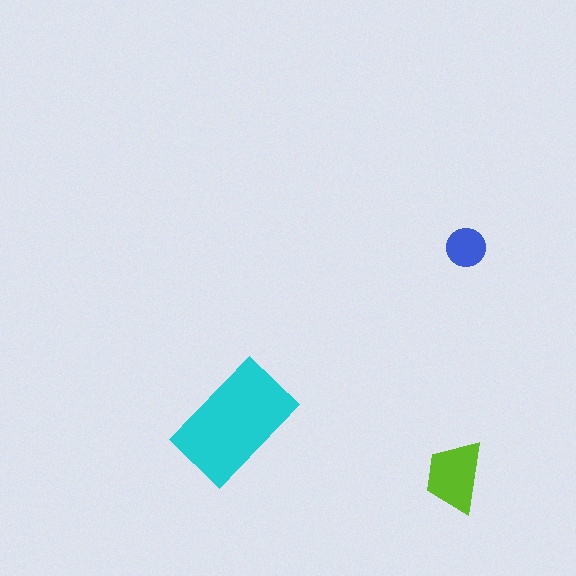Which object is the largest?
The cyan rectangle.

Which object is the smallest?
The blue circle.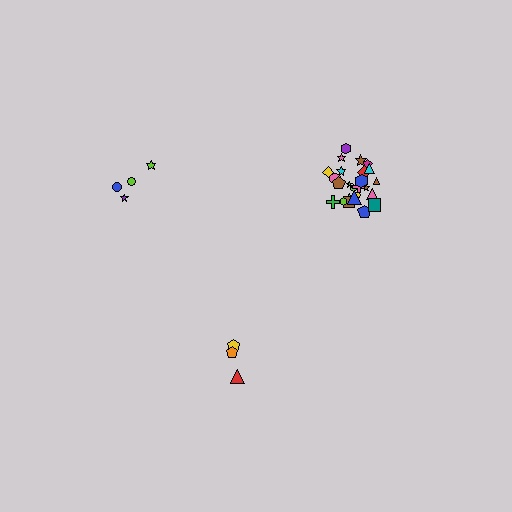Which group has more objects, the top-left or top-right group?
The top-right group.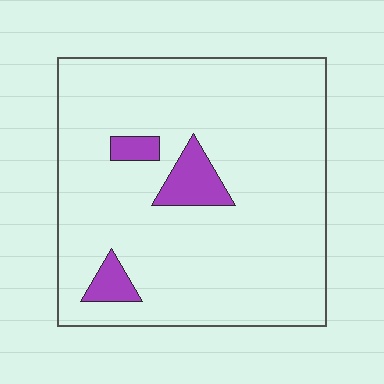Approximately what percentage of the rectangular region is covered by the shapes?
Approximately 10%.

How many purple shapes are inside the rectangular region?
3.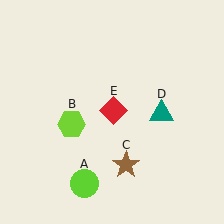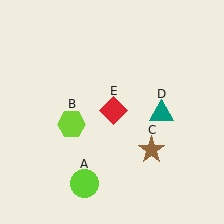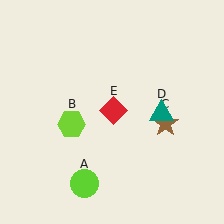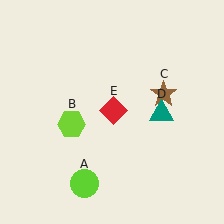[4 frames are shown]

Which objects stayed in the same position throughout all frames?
Lime circle (object A) and lime hexagon (object B) and teal triangle (object D) and red diamond (object E) remained stationary.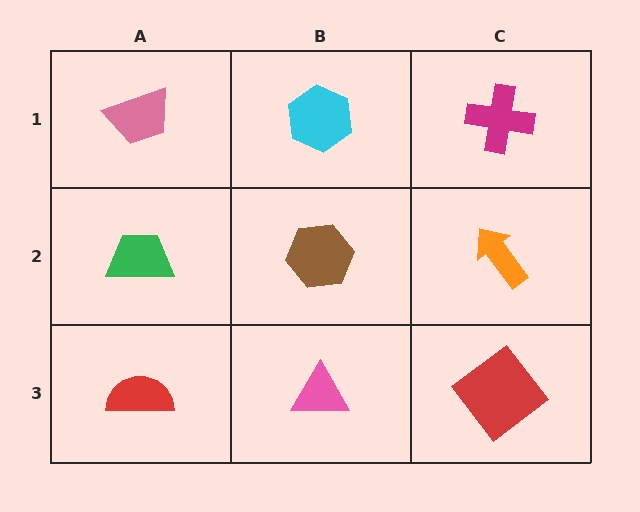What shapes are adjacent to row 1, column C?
An orange arrow (row 2, column C), a cyan hexagon (row 1, column B).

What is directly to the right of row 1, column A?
A cyan hexagon.